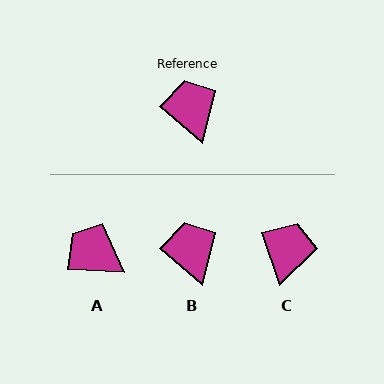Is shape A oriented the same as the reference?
No, it is off by about 37 degrees.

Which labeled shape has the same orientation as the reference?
B.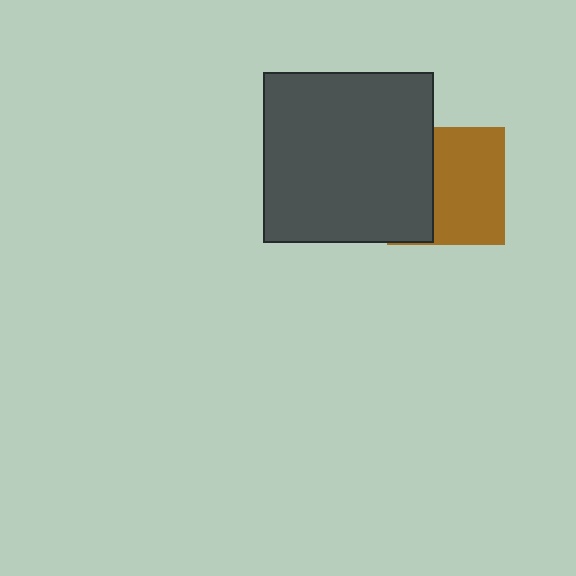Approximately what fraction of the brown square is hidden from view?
Roughly 38% of the brown square is hidden behind the dark gray square.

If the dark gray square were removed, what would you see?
You would see the complete brown square.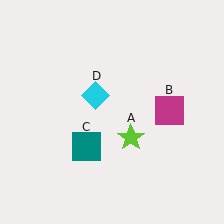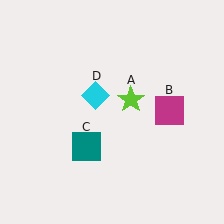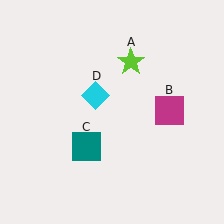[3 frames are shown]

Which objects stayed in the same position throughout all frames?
Magenta square (object B) and teal square (object C) and cyan diamond (object D) remained stationary.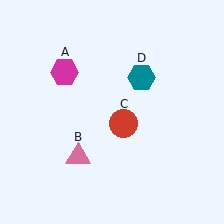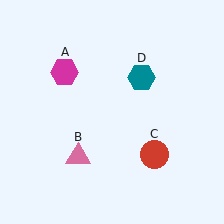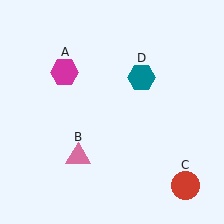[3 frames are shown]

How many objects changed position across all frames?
1 object changed position: red circle (object C).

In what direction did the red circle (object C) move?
The red circle (object C) moved down and to the right.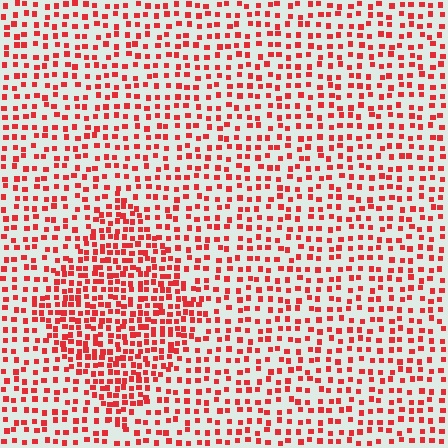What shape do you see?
I see a diamond.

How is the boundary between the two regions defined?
The boundary is defined by a change in element density (approximately 1.8x ratio). All elements are the same color, size, and shape.